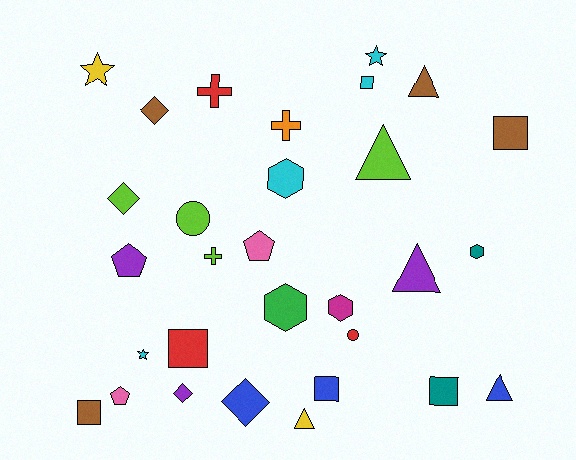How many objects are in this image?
There are 30 objects.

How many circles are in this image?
There are 2 circles.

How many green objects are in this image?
There is 1 green object.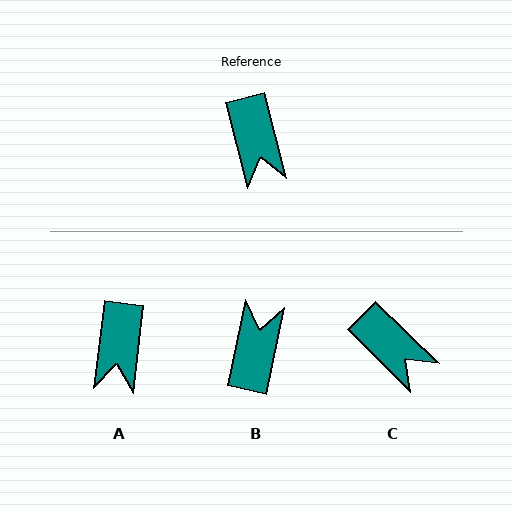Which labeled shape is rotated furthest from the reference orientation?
B, about 154 degrees away.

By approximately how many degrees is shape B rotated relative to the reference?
Approximately 154 degrees counter-clockwise.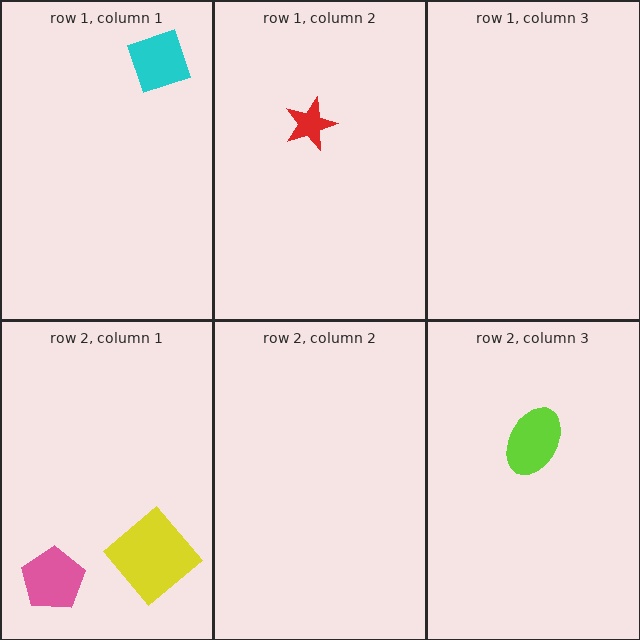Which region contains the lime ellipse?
The row 2, column 3 region.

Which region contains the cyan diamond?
The row 1, column 1 region.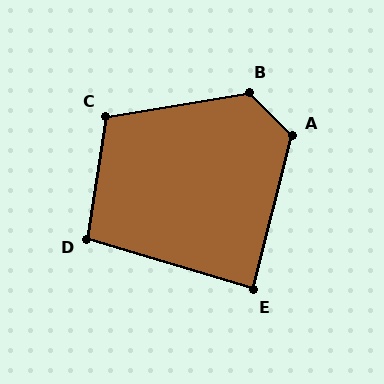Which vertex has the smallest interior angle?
E, at approximately 87 degrees.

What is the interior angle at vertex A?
Approximately 121 degrees (obtuse).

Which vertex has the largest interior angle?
B, at approximately 125 degrees.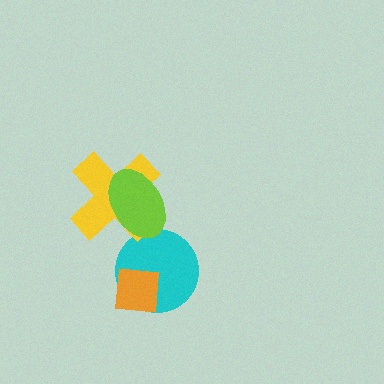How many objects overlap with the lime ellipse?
2 objects overlap with the lime ellipse.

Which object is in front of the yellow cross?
The lime ellipse is in front of the yellow cross.